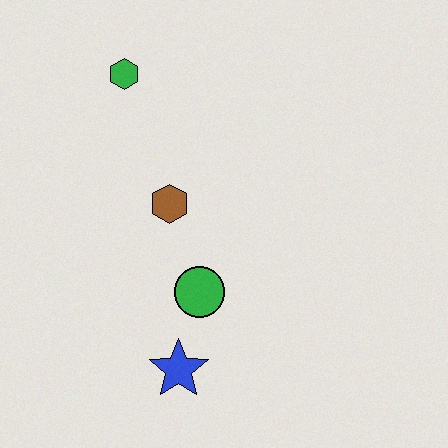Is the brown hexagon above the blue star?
Yes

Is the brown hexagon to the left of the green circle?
Yes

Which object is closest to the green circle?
The blue star is closest to the green circle.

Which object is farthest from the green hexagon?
The blue star is farthest from the green hexagon.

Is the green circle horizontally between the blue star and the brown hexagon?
No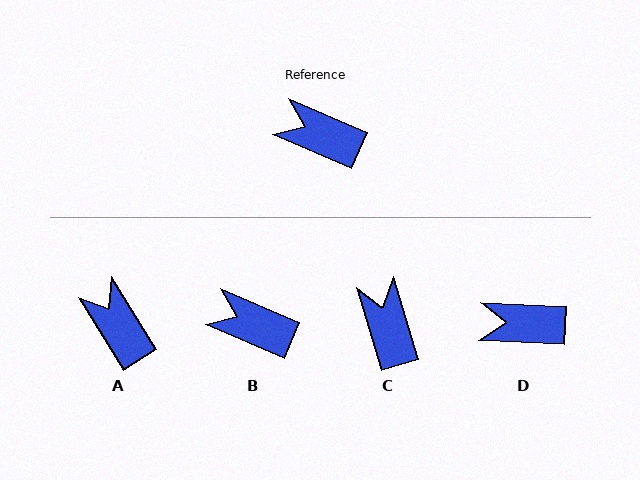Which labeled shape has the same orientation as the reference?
B.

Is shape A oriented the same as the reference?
No, it is off by about 35 degrees.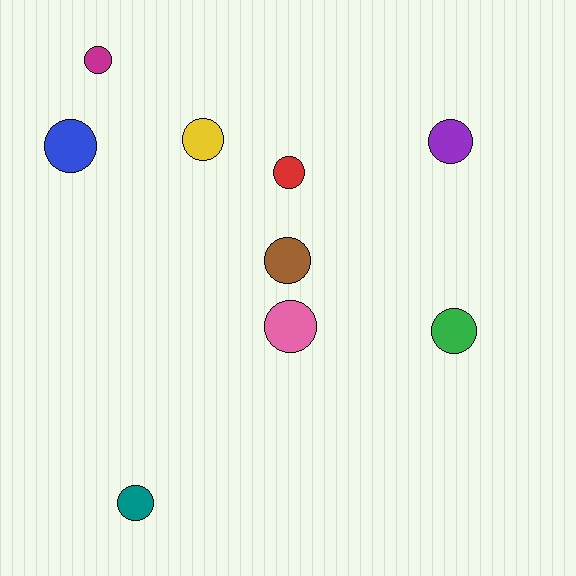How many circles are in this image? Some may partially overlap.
There are 9 circles.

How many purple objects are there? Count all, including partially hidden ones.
There is 1 purple object.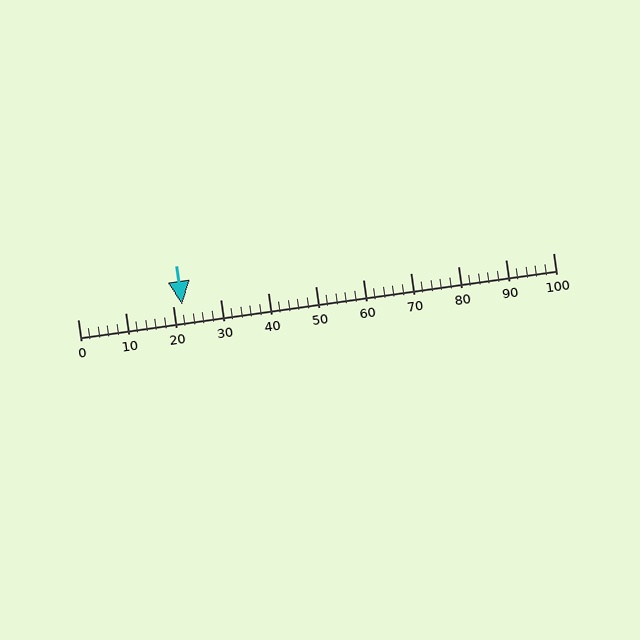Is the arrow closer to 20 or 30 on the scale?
The arrow is closer to 20.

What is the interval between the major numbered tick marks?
The major tick marks are spaced 10 units apart.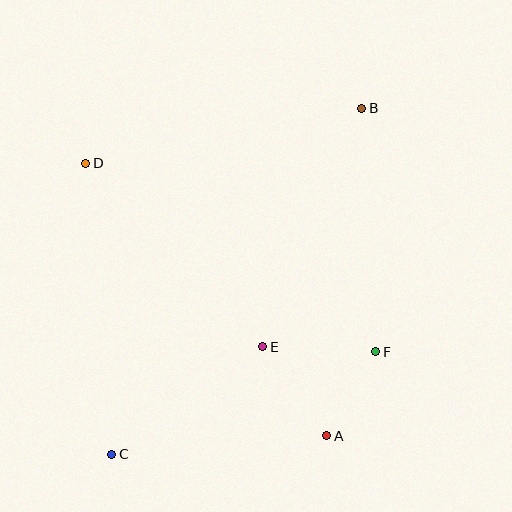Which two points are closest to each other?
Points A and F are closest to each other.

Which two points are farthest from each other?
Points B and C are farthest from each other.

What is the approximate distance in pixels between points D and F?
The distance between D and F is approximately 346 pixels.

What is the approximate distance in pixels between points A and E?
The distance between A and E is approximately 110 pixels.